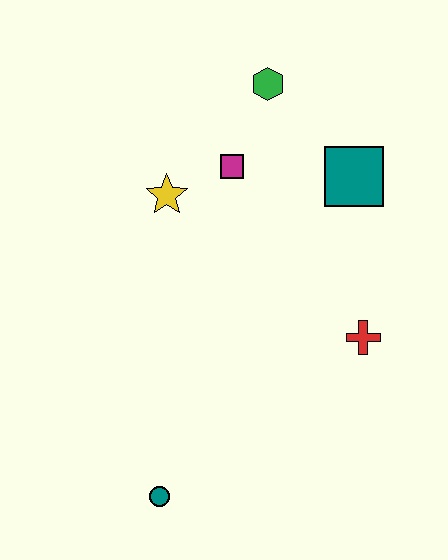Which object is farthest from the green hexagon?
The teal circle is farthest from the green hexagon.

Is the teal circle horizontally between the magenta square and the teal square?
No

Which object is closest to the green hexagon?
The magenta square is closest to the green hexagon.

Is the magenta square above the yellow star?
Yes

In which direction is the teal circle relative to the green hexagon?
The teal circle is below the green hexagon.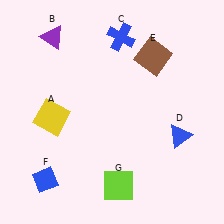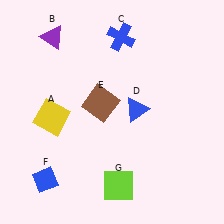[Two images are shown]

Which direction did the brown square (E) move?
The brown square (E) moved left.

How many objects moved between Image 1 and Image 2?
2 objects moved between the two images.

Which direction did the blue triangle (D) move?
The blue triangle (D) moved left.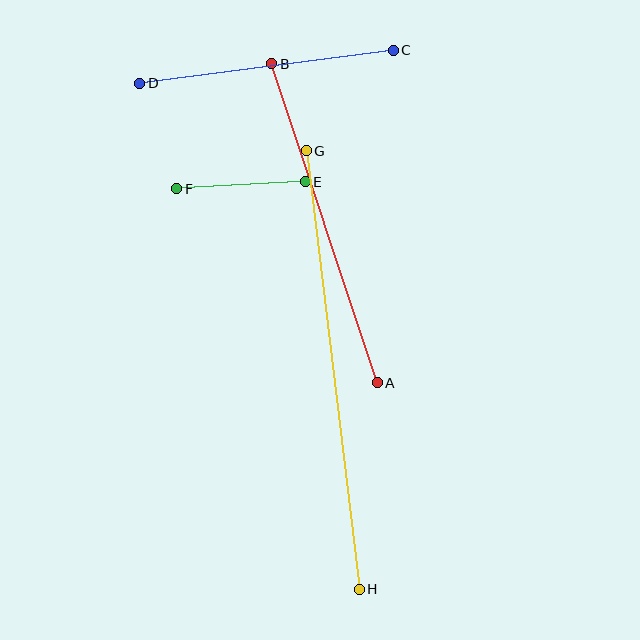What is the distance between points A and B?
The distance is approximately 336 pixels.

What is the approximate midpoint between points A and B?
The midpoint is at approximately (325, 223) pixels.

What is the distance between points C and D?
The distance is approximately 256 pixels.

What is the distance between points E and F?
The distance is approximately 129 pixels.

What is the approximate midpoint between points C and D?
The midpoint is at approximately (266, 67) pixels.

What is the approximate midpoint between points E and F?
The midpoint is at approximately (241, 185) pixels.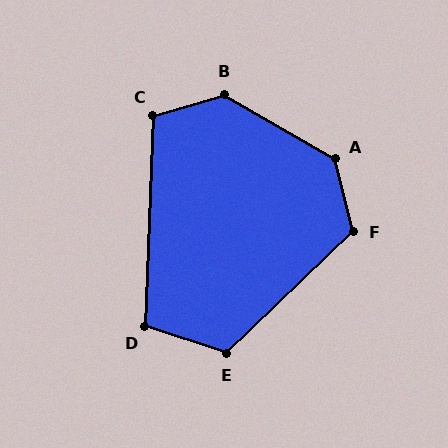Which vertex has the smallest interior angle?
D, at approximately 106 degrees.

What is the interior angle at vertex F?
Approximately 120 degrees (obtuse).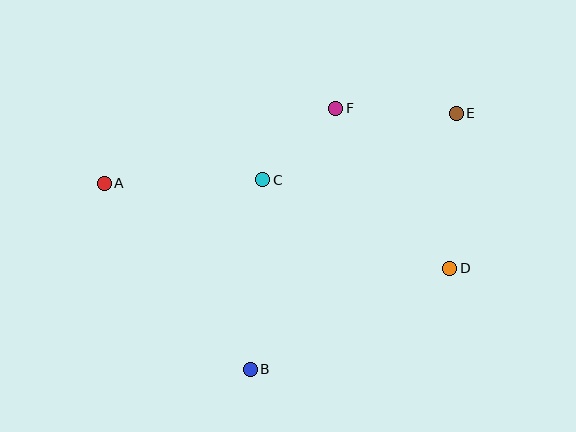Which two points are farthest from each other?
Points A and E are farthest from each other.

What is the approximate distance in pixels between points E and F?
The distance between E and F is approximately 121 pixels.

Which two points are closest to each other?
Points C and F are closest to each other.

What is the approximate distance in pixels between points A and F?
The distance between A and F is approximately 243 pixels.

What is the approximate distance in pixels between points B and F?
The distance between B and F is approximately 275 pixels.